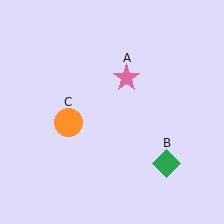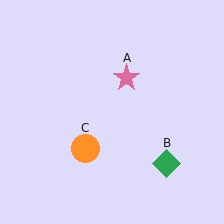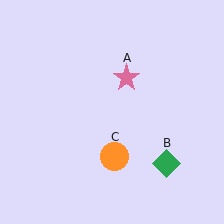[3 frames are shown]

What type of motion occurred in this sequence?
The orange circle (object C) rotated counterclockwise around the center of the scene.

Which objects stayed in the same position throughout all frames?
Pink star (object A) and green diamond (object B) remained stationary.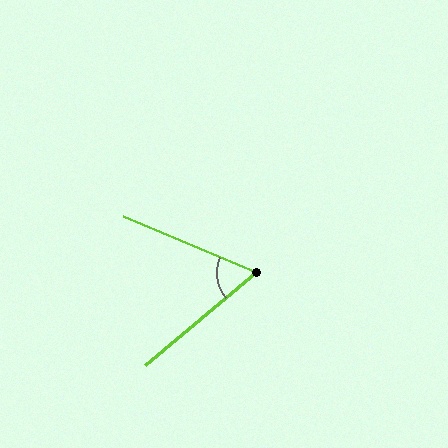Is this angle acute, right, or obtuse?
It is acute.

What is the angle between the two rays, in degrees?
Approximately 63 degrees.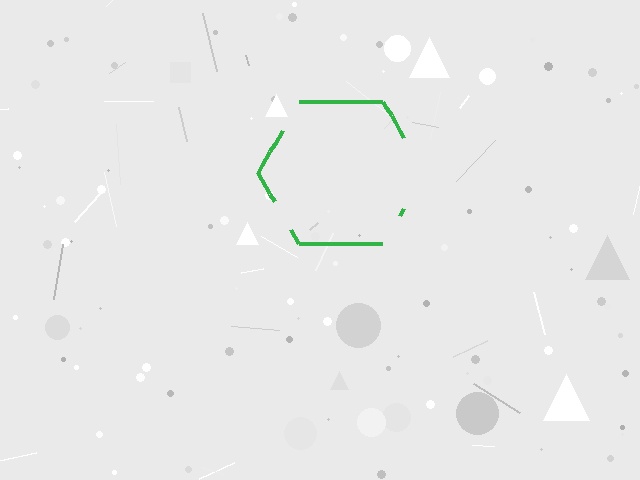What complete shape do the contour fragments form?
The contour fragments form a hexagon.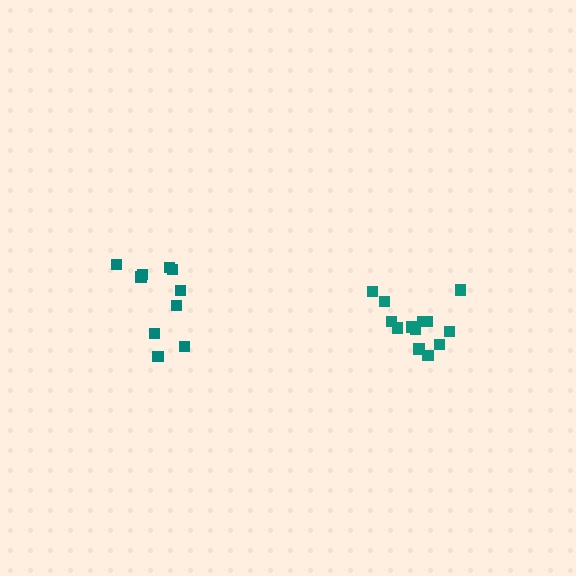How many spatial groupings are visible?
There are 2 spatial groupings.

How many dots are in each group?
Group 1: 10 dots, Group 2: 13 dots (23 total).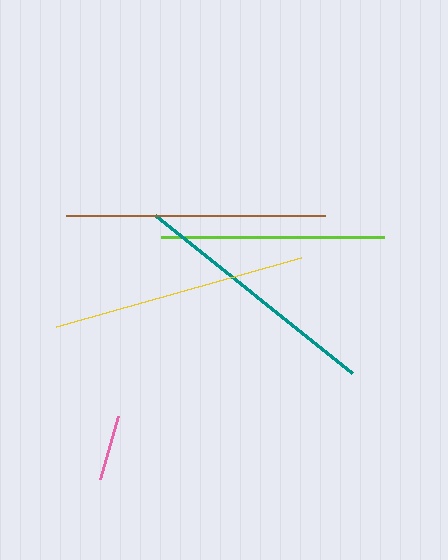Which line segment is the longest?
The brown line is the longest at approximately 259 pixels.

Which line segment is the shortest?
The pink line is the shortest at approximately 65 pixels.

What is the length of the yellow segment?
The yellow segment is approximately 255 pixels long.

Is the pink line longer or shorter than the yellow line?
The yellow line is longer than the pink line.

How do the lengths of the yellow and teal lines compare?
The yellow and teal lines are approximately the same length.